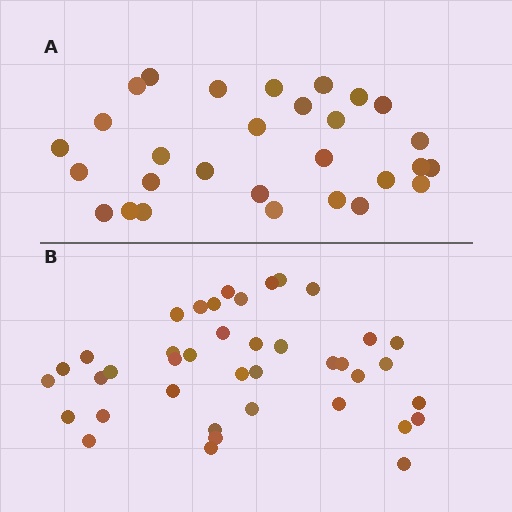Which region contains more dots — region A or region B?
Region B (the bottom region) has more dots.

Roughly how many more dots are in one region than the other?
Region B has roughly 12 or so more dots than region A.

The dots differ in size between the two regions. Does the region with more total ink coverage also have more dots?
No. Region A has more total ink coverage because its dots are larger, but region B actually contains more individual dots. Total area can be misleading — the number of items is what matters here.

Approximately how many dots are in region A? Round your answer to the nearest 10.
About 30 dots. (The exact count is 29, which rounds to 30.)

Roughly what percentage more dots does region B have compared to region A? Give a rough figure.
About 40% more.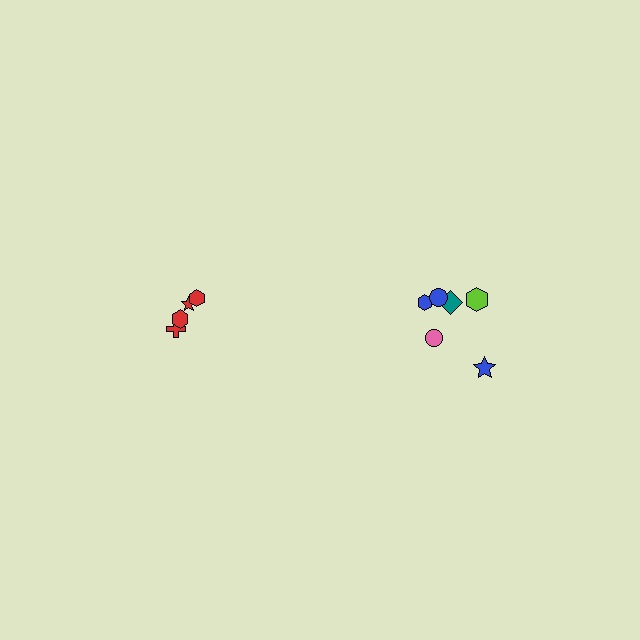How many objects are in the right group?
There are 6 objects.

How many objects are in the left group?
There are 4 objects.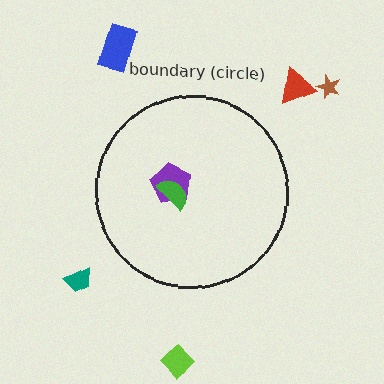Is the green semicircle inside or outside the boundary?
Inside.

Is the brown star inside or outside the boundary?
Outside.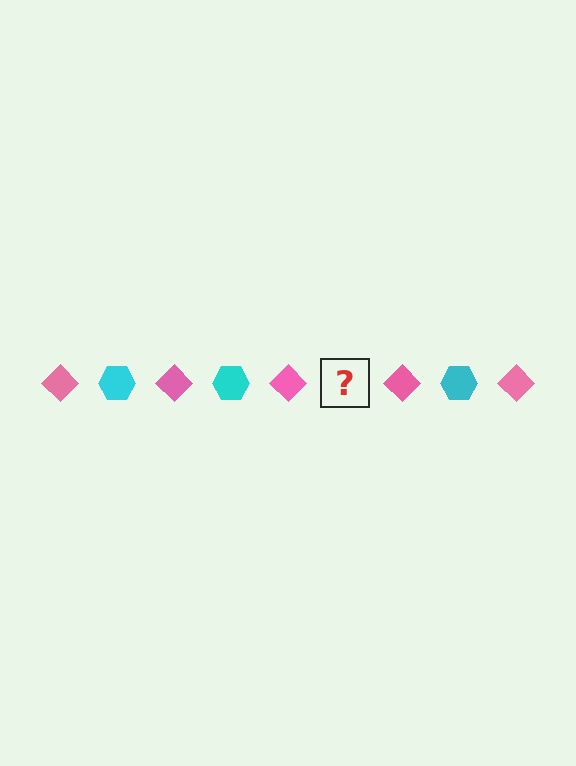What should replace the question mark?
The question mark should be replaced with a cyan hexagon.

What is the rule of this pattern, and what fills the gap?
The rule is that the pattern alternates between pink diamond and cyan hexagon. The gap should be filled with a cyan hexagon.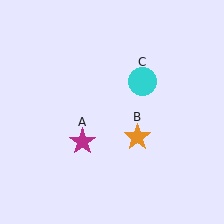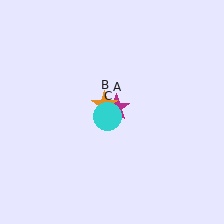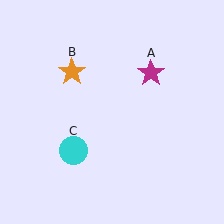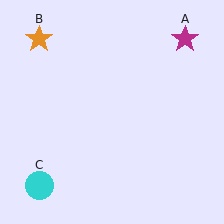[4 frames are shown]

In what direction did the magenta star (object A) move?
The magenta star (object A) moved up and to the right.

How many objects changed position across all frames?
3 objects changed position: magenta star (object A), orange star (object B), cyan circle (object C).